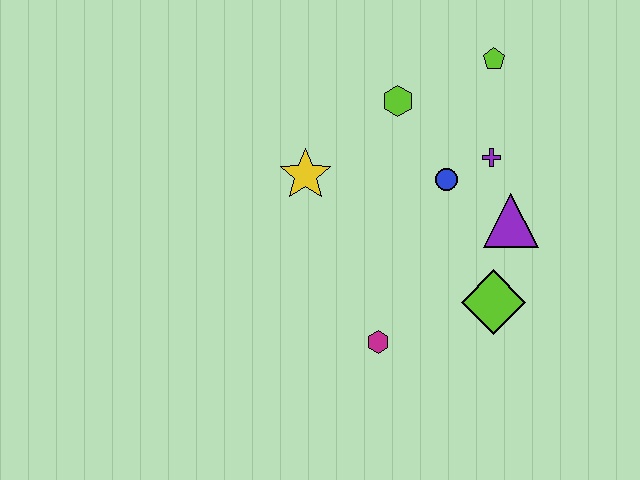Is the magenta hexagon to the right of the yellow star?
Yes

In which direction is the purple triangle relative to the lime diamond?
The purple triangle is above the lime diamond.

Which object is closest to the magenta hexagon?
The lime diamond is closest to the magenta hexagon.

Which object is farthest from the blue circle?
The magenta hexagon is farthest from the blue circle.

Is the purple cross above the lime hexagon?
No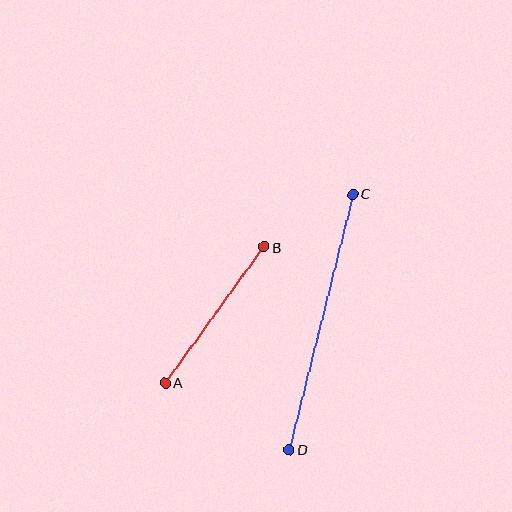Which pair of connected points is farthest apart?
Points C and D are farthest apart.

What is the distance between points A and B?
The distance is approximately 168 pixels.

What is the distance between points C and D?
The distance is approximately 263 pixels.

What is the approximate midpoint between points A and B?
The midpoint is at approximately (215, 315) pixels.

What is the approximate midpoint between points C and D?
The midpoint is at approximately (321, 322) pixels.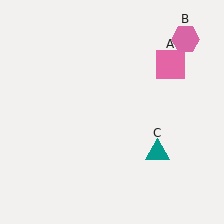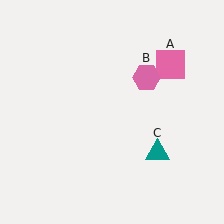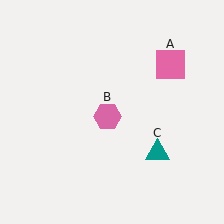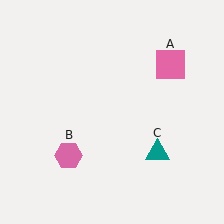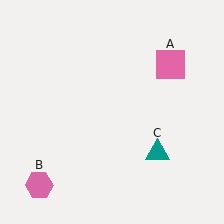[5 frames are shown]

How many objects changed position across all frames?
1 object changed position: pink hexagon (object B).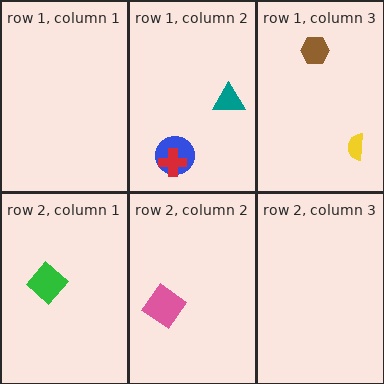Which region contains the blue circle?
The row 1, column 2 region.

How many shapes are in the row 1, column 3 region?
2.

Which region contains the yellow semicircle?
The row 1, column 3 region.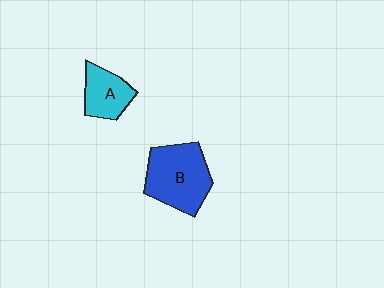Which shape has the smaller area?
Shape A (cyan).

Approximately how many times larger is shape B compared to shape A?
Approximately 1.8 times.